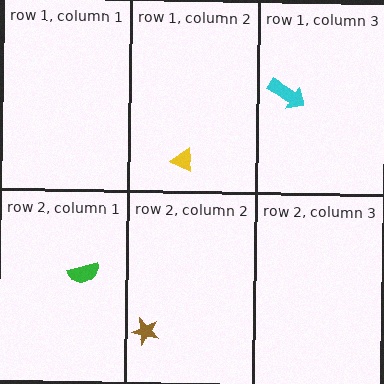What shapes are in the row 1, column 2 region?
The yellow triangle.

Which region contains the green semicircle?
The row 2, column 1 region.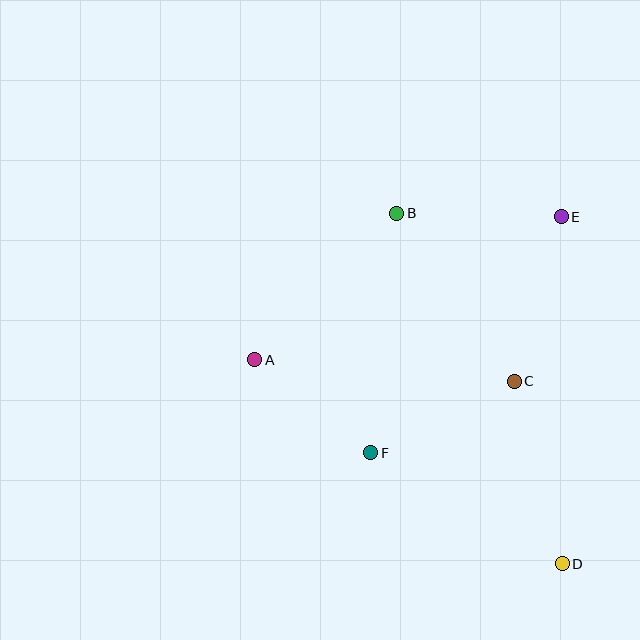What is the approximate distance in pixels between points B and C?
The distance between B and C is approximately 205 pixels.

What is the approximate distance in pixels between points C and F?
The distance between C and F is approximately 160 pixels.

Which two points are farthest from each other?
Points B and D are farthest from each other.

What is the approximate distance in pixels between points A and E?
The distance between A and E is approximately 338 pixels.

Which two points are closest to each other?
Points A and F are closest to each other.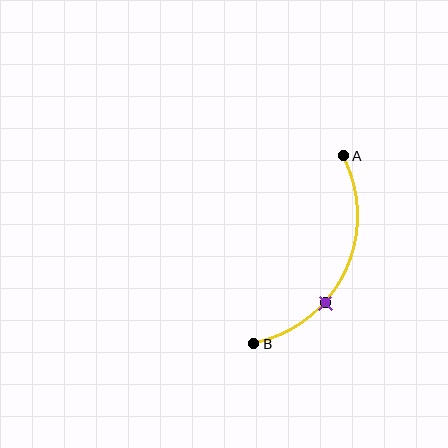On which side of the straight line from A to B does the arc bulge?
The arc bulges to the right of the straight line connecting A and B.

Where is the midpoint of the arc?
The arc midpoint is the point on the curve farthest from the straight line joining A and B. It sits to the right of that line.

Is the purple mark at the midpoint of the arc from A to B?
No. The purple mark lies on the arc but is closer to endpoint B. The arc midpoint would be at the point on the curve equidistant along the arc from both A and B.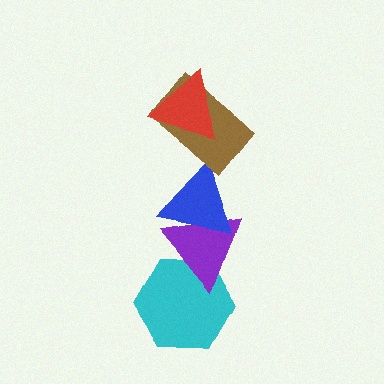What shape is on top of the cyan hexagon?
The purple triangle is on top of the cyan hexagon.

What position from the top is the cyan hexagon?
The cyan hexagon is 5th from the top.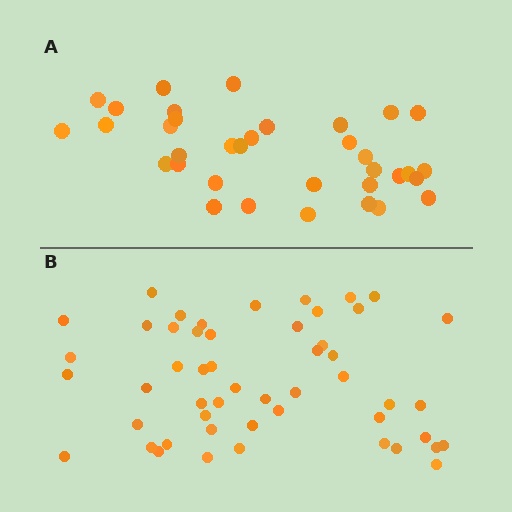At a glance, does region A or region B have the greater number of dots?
Region B (the bottom region) has more dots.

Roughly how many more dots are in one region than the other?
Region B has approximately 15 more dots than region A.